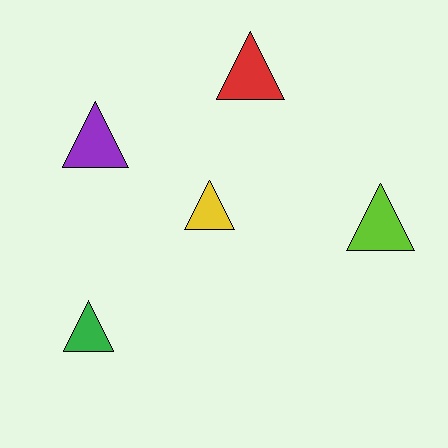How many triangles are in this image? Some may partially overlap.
There are 5 triangles.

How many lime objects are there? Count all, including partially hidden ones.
There is 1 lime object.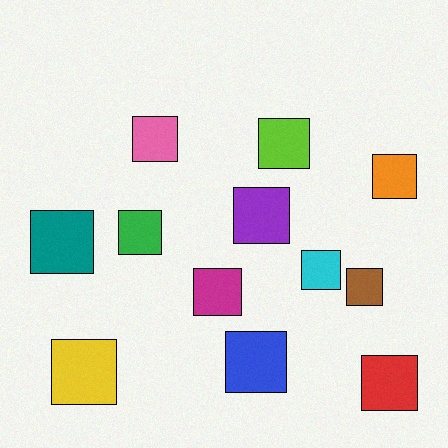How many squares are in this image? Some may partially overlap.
There are 12 squares.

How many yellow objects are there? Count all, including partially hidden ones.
There is 1 yellow object.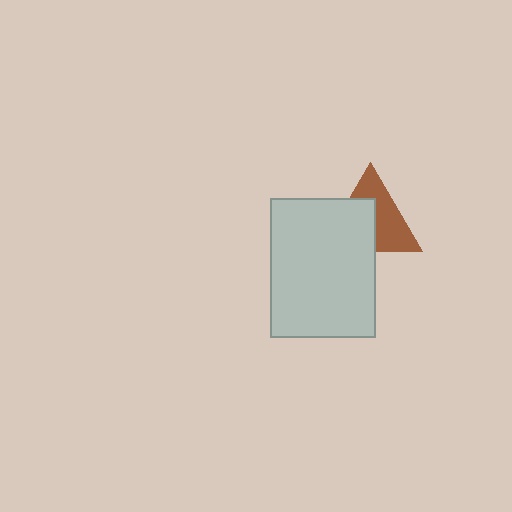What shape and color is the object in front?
The object in front is a light gray rectangle.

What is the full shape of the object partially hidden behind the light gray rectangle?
The partially hidden object is a brown triangle.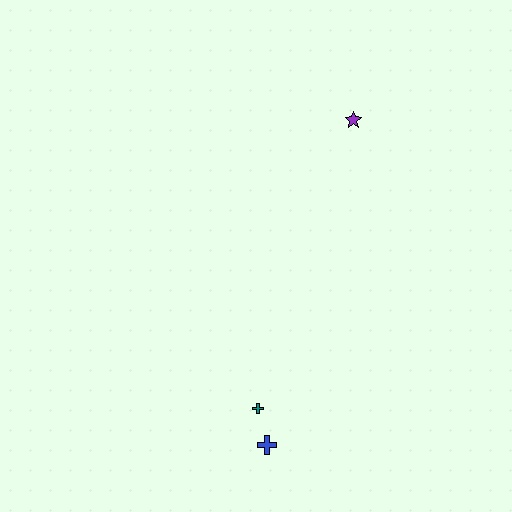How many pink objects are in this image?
There are no pink objects.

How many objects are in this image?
There are 3 objects.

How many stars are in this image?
There is 1 star.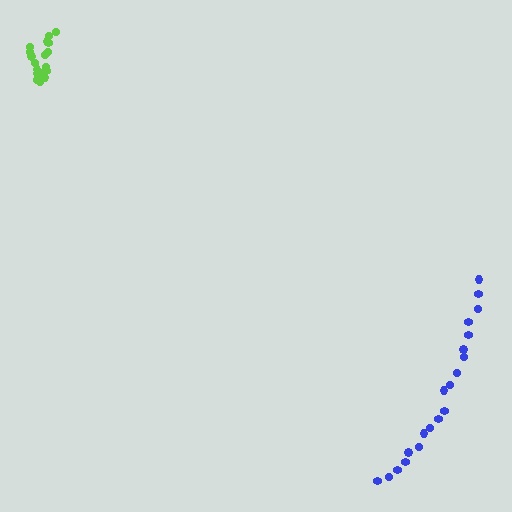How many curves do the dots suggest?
There are 2 distinct paths.